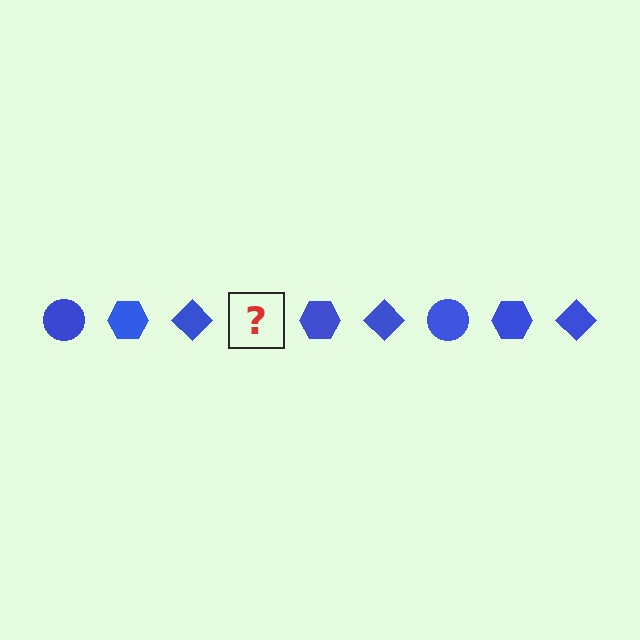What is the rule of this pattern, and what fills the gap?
The rule is that the pattern cycles through circle, hexagon, diamond shapes in blue. The gap should be filled with a blue circle.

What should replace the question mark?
The question mark should be replaced with a blue circle.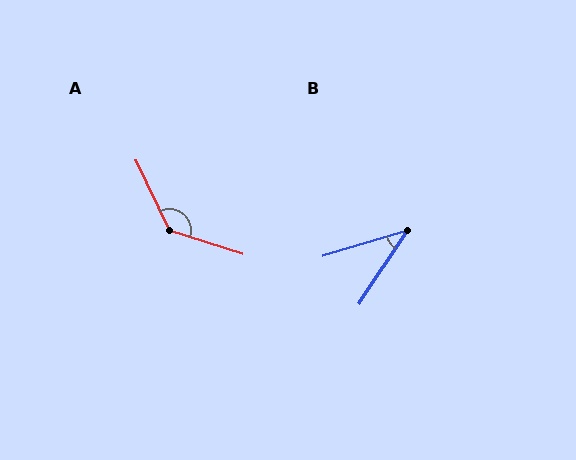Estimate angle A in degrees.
Approximately 133 degrees.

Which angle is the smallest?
B, at approximately 40 degrees.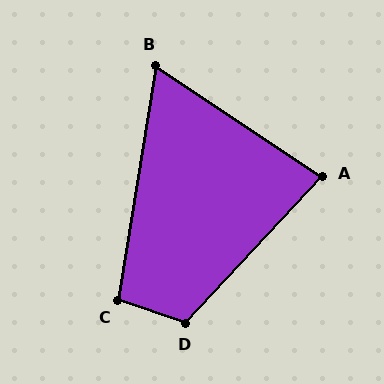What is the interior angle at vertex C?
Approximately 100 degrees (obtuse).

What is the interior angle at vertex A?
Approximately 80 degrees (acute).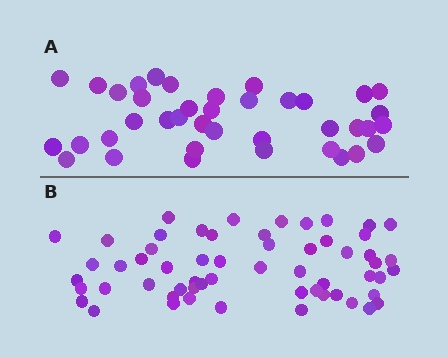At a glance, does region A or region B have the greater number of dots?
Region B (the bottom region) has more dots.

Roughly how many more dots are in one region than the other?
Region B has approximately 20 more dots than region A.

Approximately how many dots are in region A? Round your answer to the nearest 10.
About 40 dots. (The exact count is 39, which rounds to 40.)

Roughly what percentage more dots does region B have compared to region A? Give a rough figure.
About 50% more.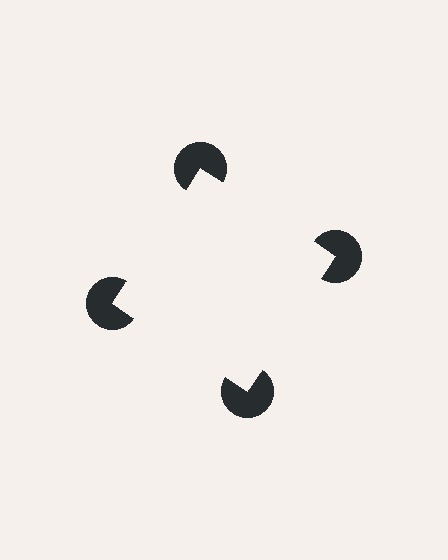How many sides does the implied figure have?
4 sides.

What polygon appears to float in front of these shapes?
An illusory square — its edges are inferred from the aligned wedge cuts in the pac-man discs, not physically drawn.